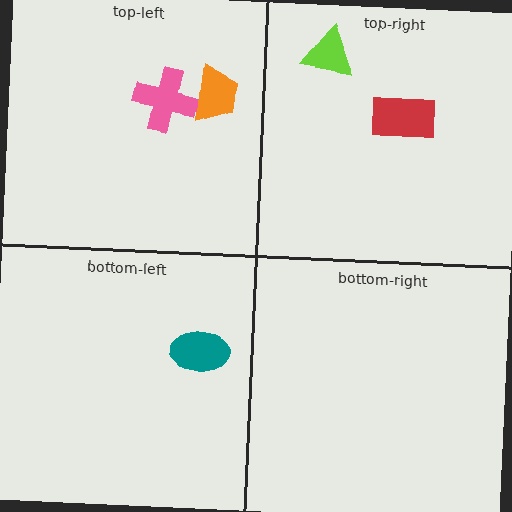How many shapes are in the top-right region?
2.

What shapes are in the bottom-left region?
The teal ellipse.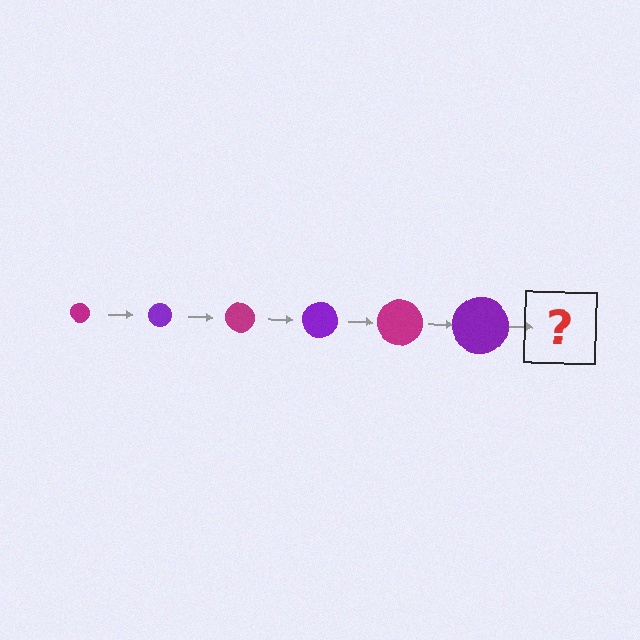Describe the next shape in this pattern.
It should be a magenta circle, larger than the previous one.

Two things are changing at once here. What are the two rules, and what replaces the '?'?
The two rules are that the circle grows larger each step and the color cycles through magenta and purple. The '?' should be a magenta circle, larger than the previous one.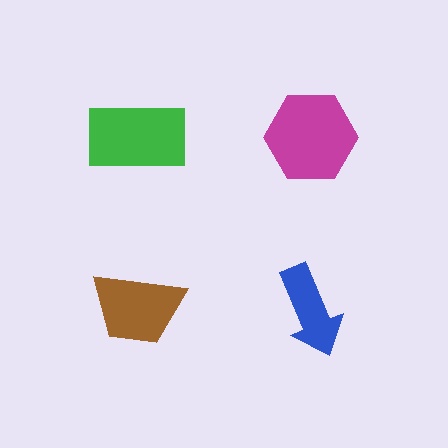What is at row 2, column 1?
A brown trapezoid.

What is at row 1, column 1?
A green rectangle.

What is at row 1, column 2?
A magenta hexagon.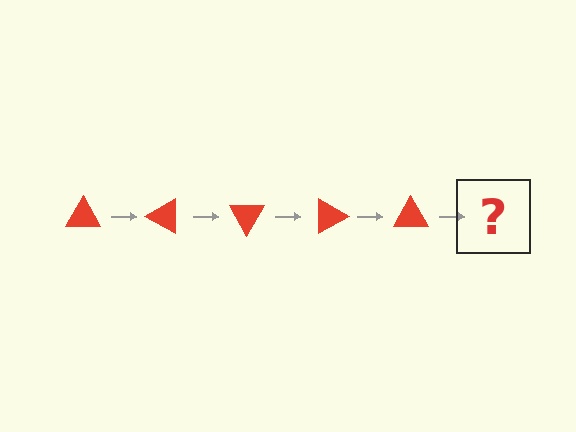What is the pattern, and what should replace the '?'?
The pattern is that the triangle rotates 30 degrees each step. The '?' should be a red triangle rotated 150 degrees.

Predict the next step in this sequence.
The next step is a red triangle rotated 150 degrees.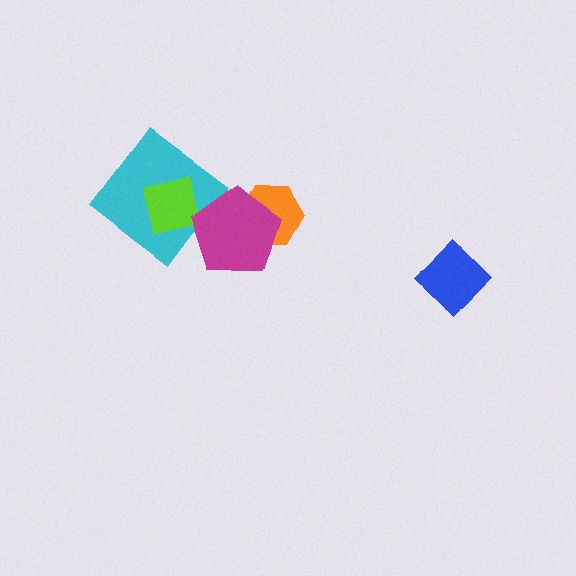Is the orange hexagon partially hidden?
Yes, it is partially covered by another shape.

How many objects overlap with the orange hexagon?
1 object overlaps with the orange hexagon.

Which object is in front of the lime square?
The magenta pentagon is in front of the lime square.